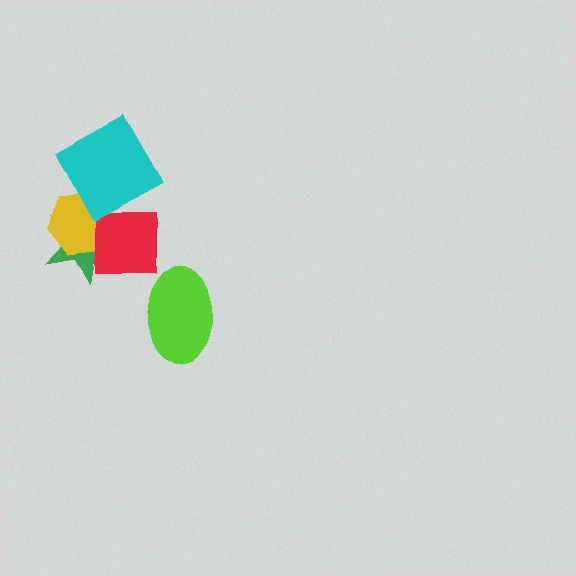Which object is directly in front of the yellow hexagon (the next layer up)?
The red square is directly in front of the yellow hexagon.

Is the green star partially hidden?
Yes, it is partially covered by another shape.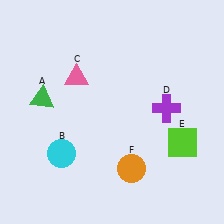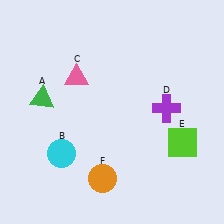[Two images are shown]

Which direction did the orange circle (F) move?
The orange circle (F) moved left.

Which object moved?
The orange circle (F) moved left.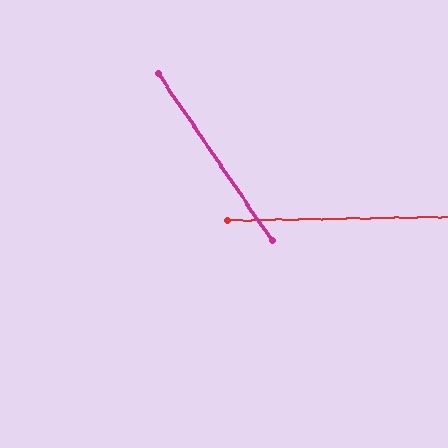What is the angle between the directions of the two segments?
Approximately 57 degrees.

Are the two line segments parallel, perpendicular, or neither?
Neither parallel nor perpendicular — they differ by about 57°.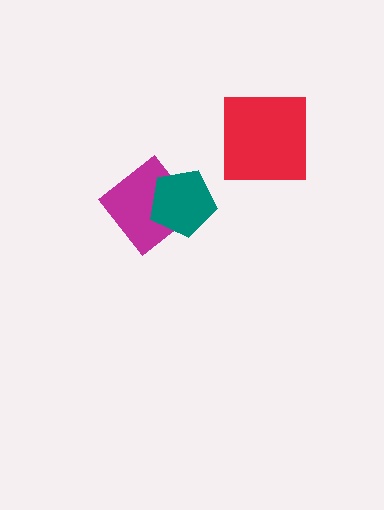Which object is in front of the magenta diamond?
The teal pentagon is in front of the magenta diamond.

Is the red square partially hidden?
No, no other shape covers it.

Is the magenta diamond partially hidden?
Yes, it is partially covered by another shape.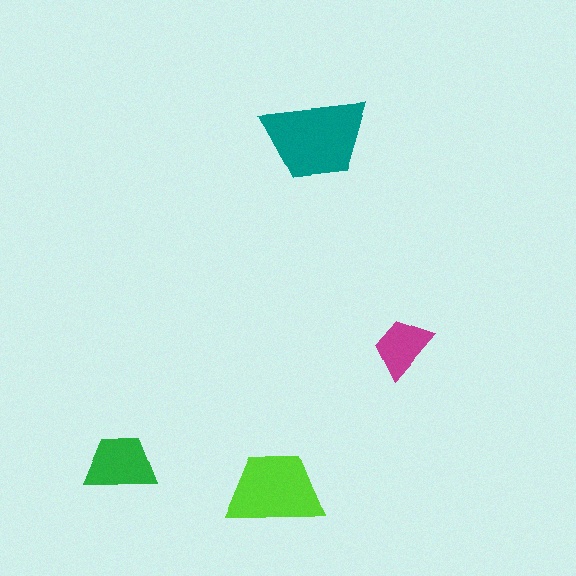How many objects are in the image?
There are 4 objects in the image.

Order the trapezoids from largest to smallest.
the teal one, the lime one, the green one, the magenta one.